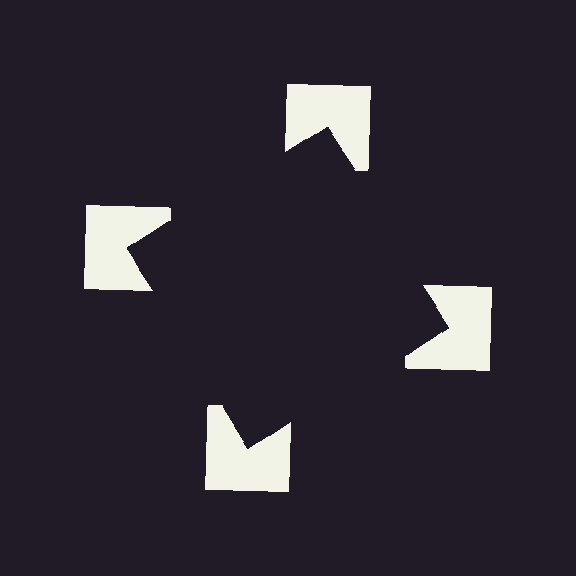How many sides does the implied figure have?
4 sides.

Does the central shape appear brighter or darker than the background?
It typically appears slightly darker than the background, even though no actual brightness change is drawn.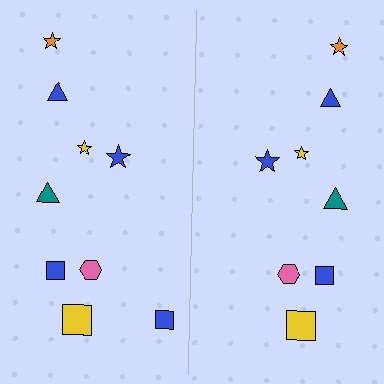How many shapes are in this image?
There are 17 shapes in this image.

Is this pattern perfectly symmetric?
No, the pattern is not perfectly symmetric. A blue square is missing from the right side.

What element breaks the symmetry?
A blue square is missing from the right side.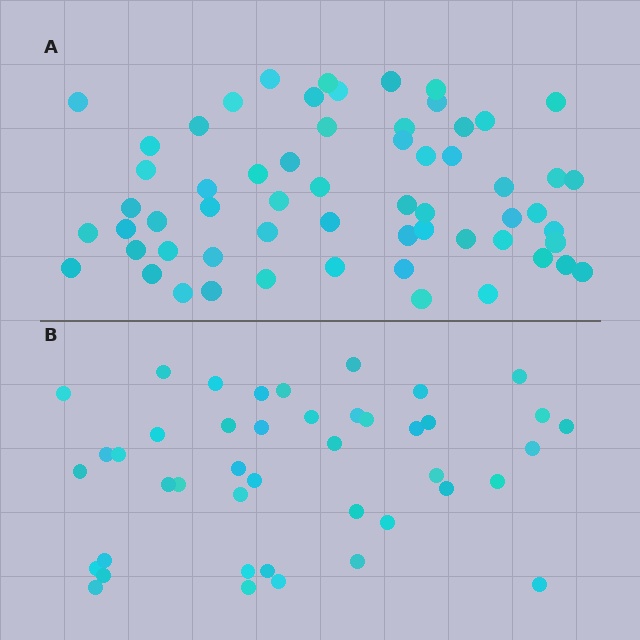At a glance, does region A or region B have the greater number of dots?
Region A (the top region) has more dots.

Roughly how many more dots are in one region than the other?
Region A has approximately 15 more dots than region B.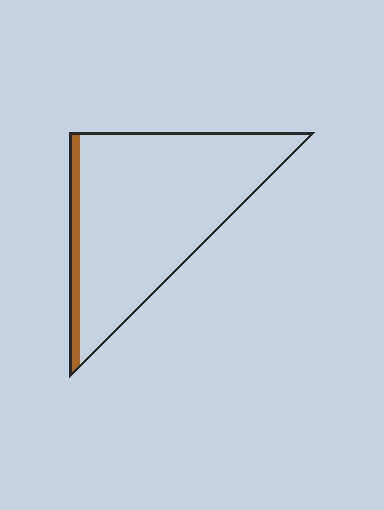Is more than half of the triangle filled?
No.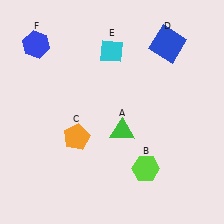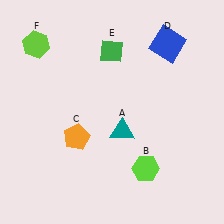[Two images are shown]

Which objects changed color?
A changed from green to teal. E changed from cyan to green. F changed from blue to lime.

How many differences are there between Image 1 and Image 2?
There are 3 differences between the two images.